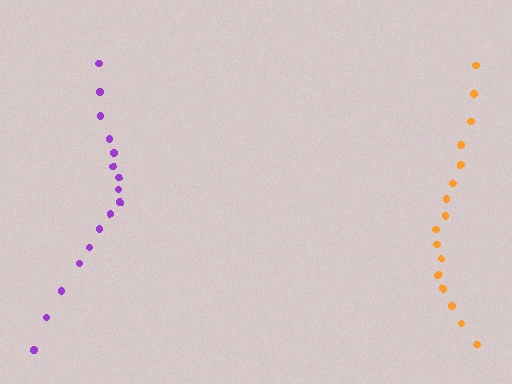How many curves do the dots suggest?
There are 2 distinct paths.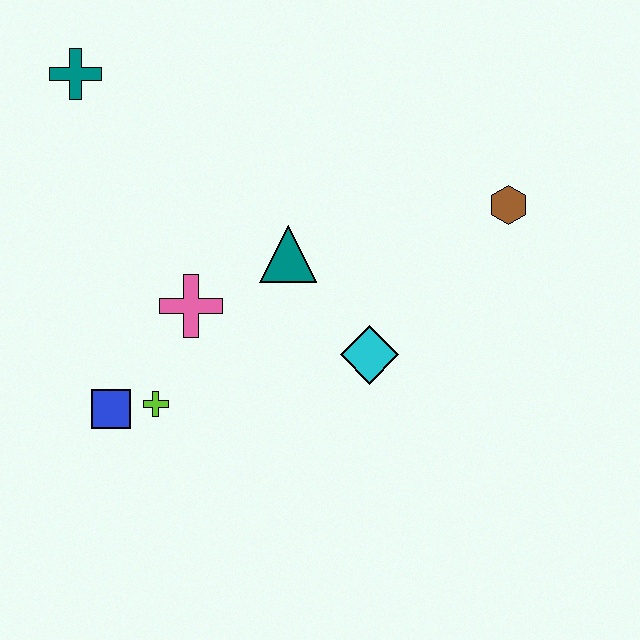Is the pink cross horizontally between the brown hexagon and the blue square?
Yes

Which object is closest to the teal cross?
The pink cross is closest to the teal cross.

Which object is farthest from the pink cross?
The brown hexagon is farthest from the pink cross.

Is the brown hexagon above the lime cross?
Yes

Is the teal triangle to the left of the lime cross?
No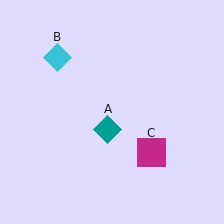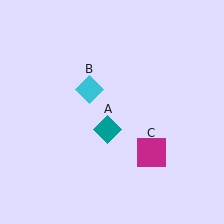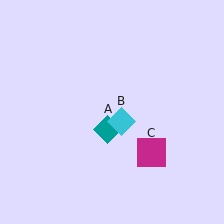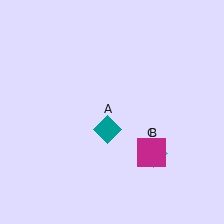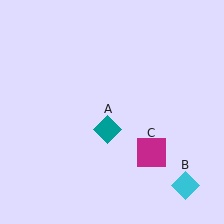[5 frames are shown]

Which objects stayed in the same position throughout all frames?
Teal diamond (object A) and magenta square (object C) remained stationary.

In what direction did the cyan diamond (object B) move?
The cyan diamond (object B) moved down and to the right.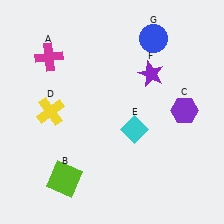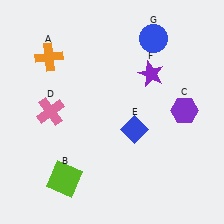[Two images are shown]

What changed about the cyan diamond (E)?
In Image 1, E is cyan. In Image 2, it changed to blue.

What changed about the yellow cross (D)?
In Image 1, D is yellow. In Image 2, it changed to pink.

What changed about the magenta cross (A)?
In Image 1, A is magenta. In Image 2, it changed to orange.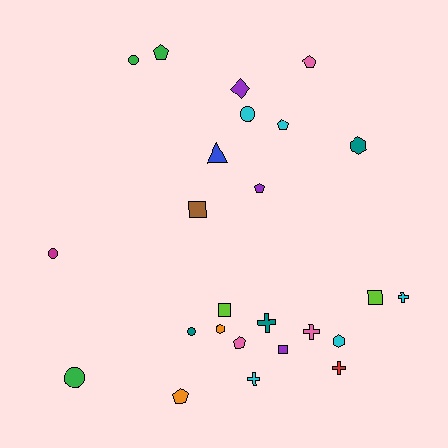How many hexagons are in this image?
There are 3 hexagons.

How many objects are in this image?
There are 25 objects.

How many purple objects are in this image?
There are 3 purple objects.